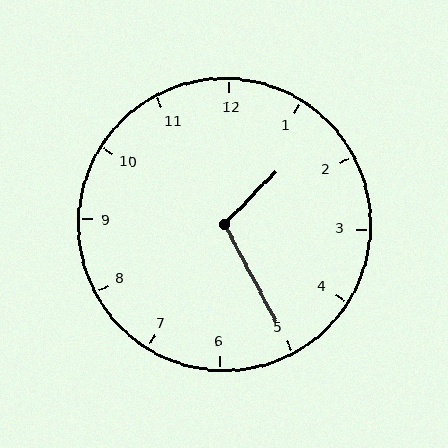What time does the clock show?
1:25.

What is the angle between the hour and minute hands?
Approximately 108 degrees.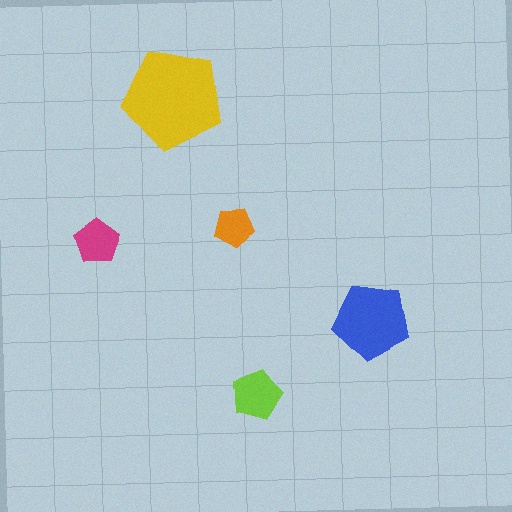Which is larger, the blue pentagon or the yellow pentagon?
The yellow one.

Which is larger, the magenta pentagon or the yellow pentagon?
The yellow one.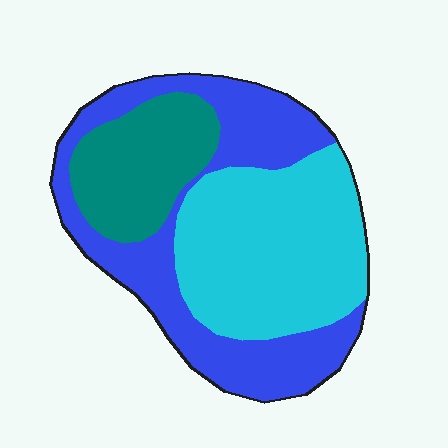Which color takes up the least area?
Teal, at roughly 20%.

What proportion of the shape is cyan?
Cyan takes up about two fifths (2/5) of the shape.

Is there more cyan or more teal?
Cyan.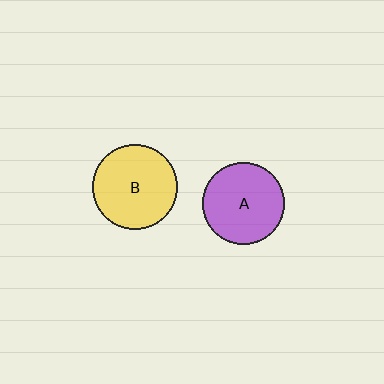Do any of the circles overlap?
No, none of the circles overlap.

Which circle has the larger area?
Circle B (yellow).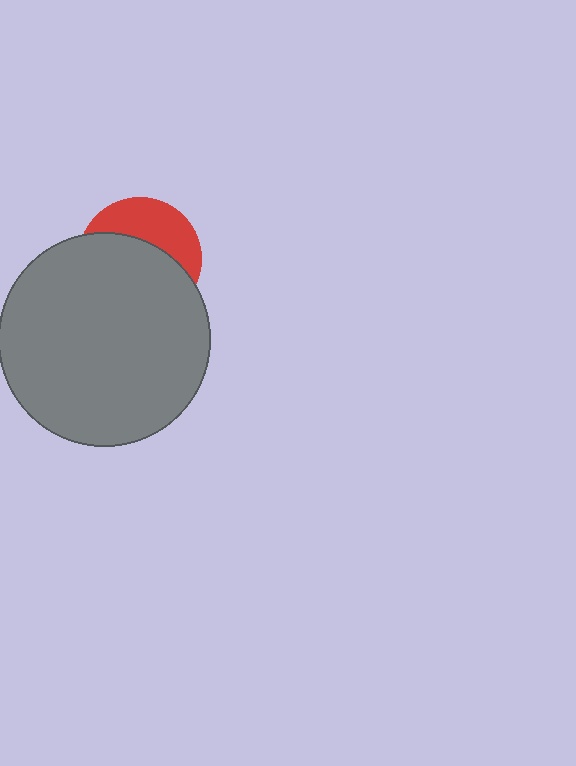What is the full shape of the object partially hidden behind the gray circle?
The partially hidden object is a red circle.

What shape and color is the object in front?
The object in front is a gray circle.